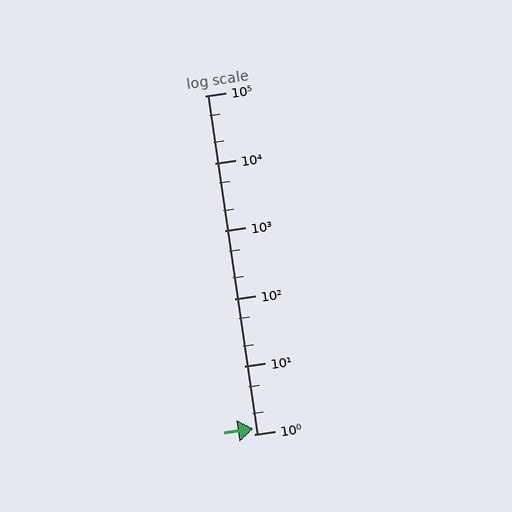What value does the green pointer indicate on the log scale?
The pointer indicates approximately 1.2.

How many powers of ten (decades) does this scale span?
The scale spans 5 decades, from 1 to 100000.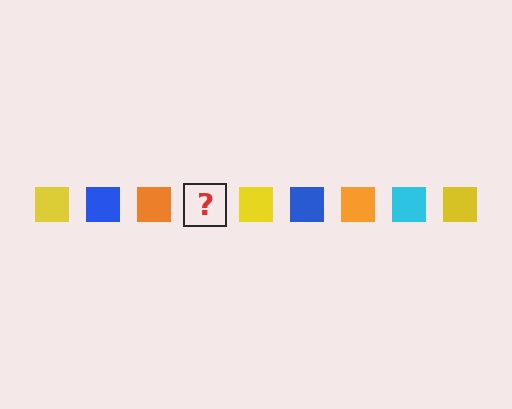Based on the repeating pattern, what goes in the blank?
The blank should be a cyan square.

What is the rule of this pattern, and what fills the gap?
The rule is that the pattern cycles through yellow, blue, orange, cyan squares. The gap should be filled with a cyan square.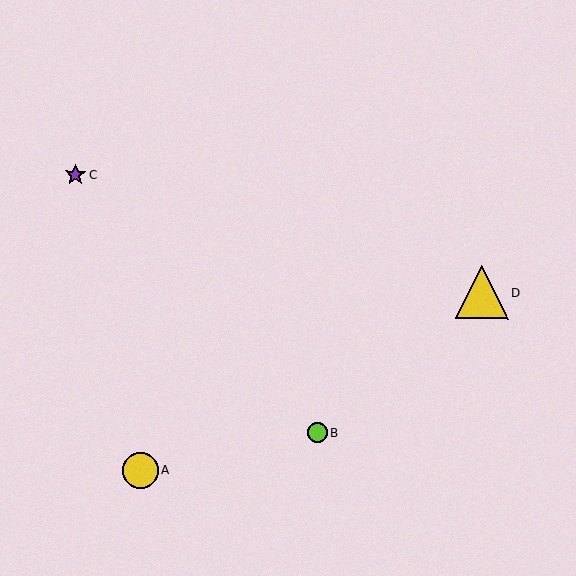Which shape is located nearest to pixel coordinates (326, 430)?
The lime circle (labeled B) at (318, 433) is nearest to that location.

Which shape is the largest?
The yellow triangle (labeled D) is the largest.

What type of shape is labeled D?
Shape D is a yellow triangle.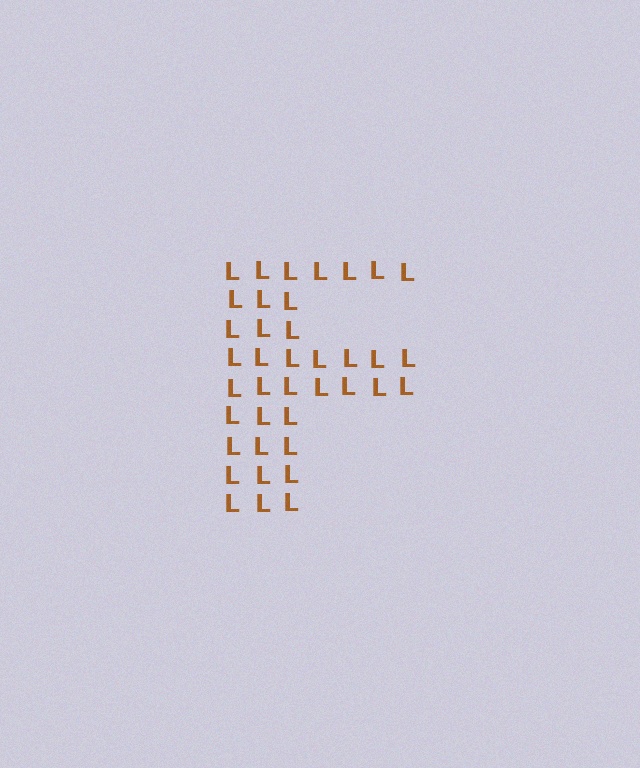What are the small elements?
The small elements are letter L's.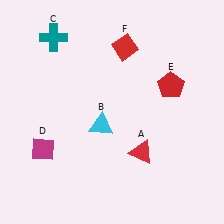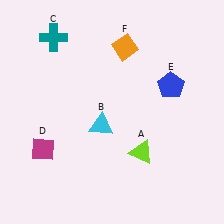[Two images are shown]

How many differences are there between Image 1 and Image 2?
There are 3 differences between the two images.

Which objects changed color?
A changed from red to lime. E changed from red to blue. F changed from red to orange.